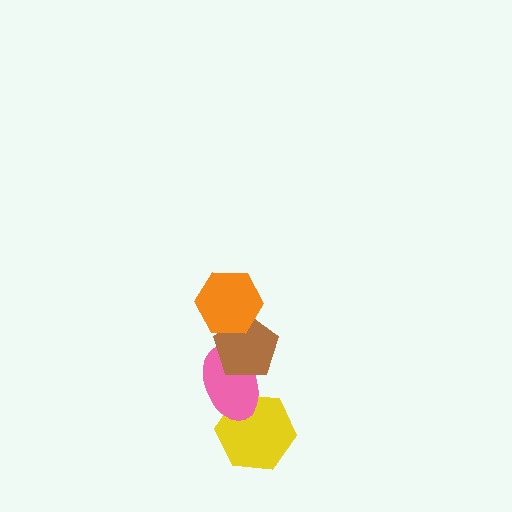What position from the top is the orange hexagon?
The orange hexagon is 1st from the top.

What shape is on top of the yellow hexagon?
The pink ellipse is on top of the yellow hexagon.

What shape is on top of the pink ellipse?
The brown pentagon is on top of the pink ellipse.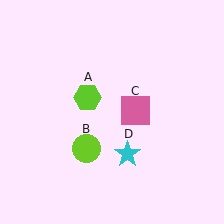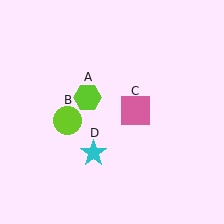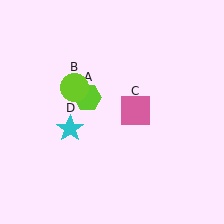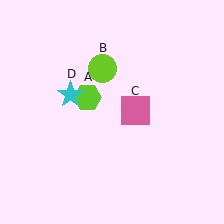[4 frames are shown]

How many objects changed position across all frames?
2 objects changed position: lime circle (object B), cyan star (object D).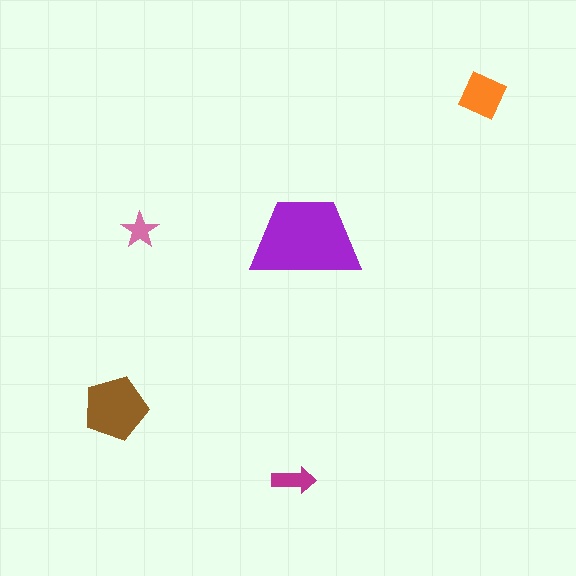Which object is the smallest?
The pink star.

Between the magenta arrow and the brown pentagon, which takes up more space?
The brown pentagon.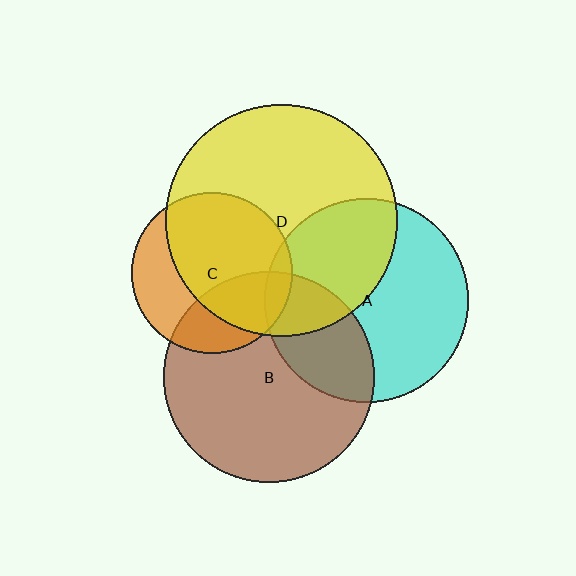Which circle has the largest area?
Circle D (yellow).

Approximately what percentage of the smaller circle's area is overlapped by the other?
Approximately 30%.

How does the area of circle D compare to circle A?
Approximately 1.3 times.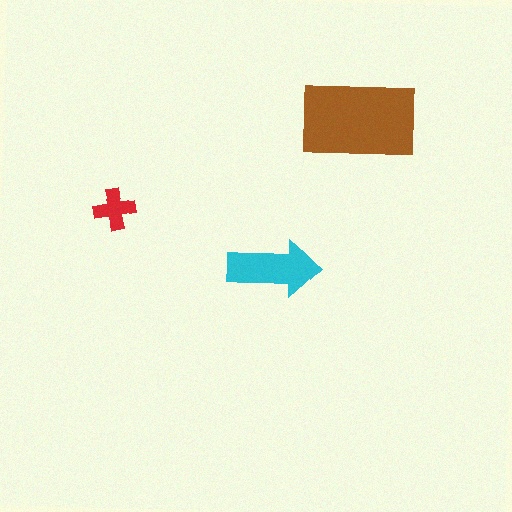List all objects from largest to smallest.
The brown rectangle, the cyan arrow, the red cross.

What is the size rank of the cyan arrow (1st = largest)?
2nd.